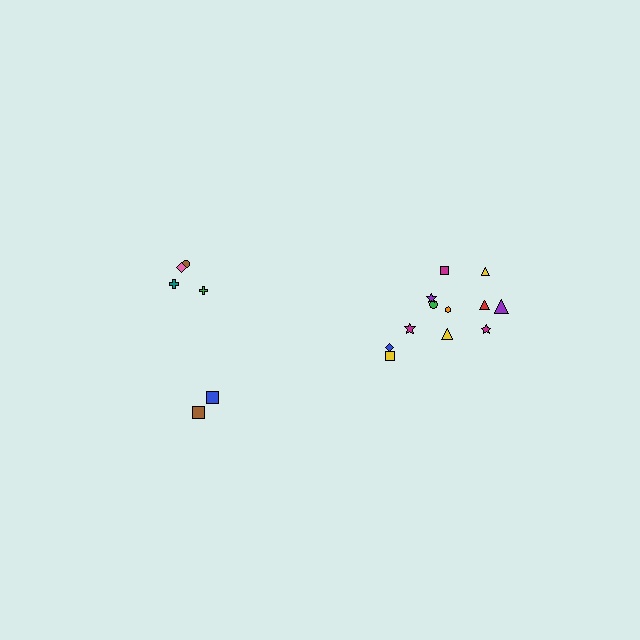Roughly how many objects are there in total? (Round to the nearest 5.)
Roughly 20 objects in total.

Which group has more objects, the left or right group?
The right group.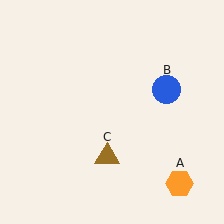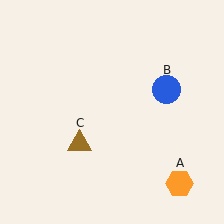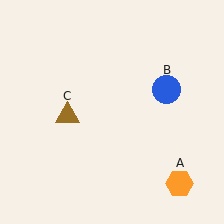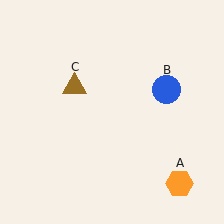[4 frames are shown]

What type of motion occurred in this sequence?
The brown triangle (object C) rotated clockwise around the center of the scene.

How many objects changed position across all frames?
1 object changed position: brown triangle (object C).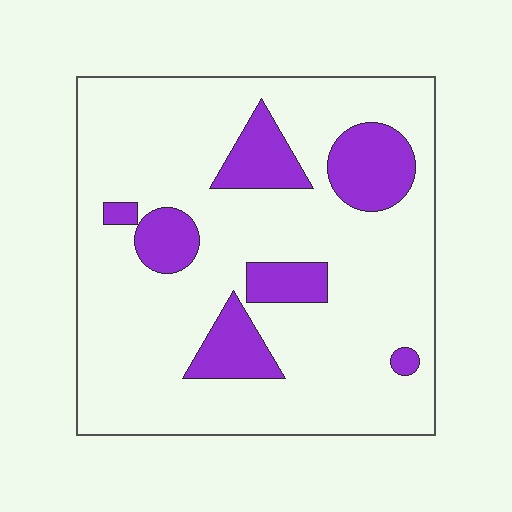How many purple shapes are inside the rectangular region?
7.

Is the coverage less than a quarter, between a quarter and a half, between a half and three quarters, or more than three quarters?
Less than a quarter.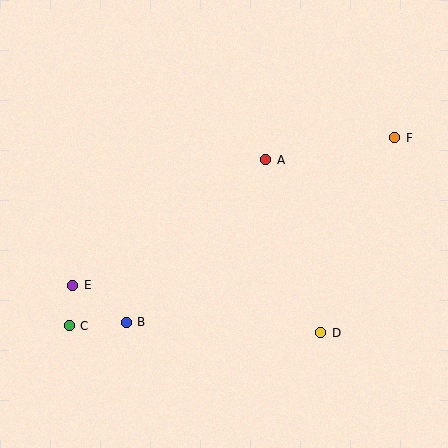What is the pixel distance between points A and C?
The distance between A and C is 257 pixels.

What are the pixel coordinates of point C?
Point C is at (69, 326).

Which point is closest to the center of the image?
Point A at (266, 160) is closest to the center.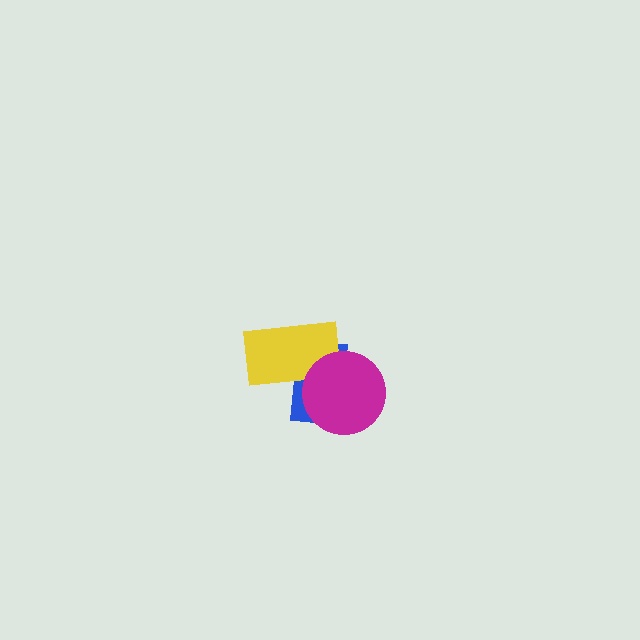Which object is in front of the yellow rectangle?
The magenta circle is in front of the yellow rectangle.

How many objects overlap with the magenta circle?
2 objects overlap with the magenta circle.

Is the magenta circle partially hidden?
No, no other shape covers it.